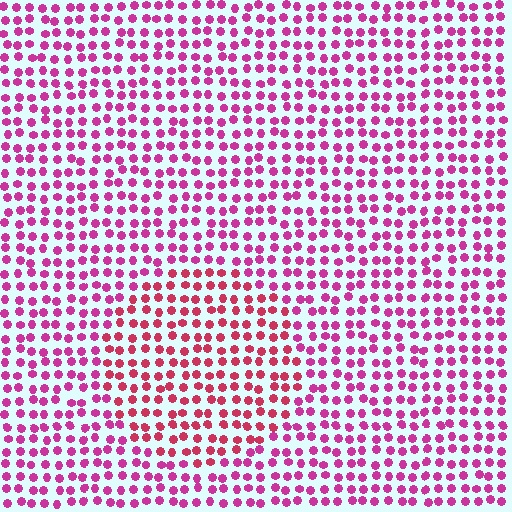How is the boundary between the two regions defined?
The boundary is defined purely by a slight shift in hue (about 25 degrees). Spacing, size, and orientation are identical on both sides.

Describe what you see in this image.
The image is filled with small magenta elements in a uniform arrangement. A circle-shaped region is visible where the elements are tinted to a slightly different hue, forming a subtle color boundary.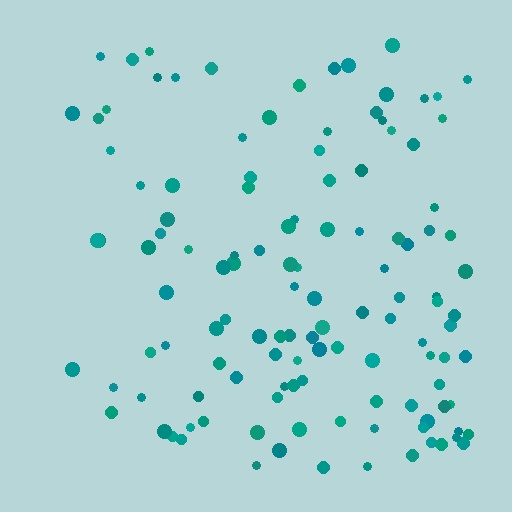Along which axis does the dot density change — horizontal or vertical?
Horizontal.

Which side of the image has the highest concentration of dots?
The right.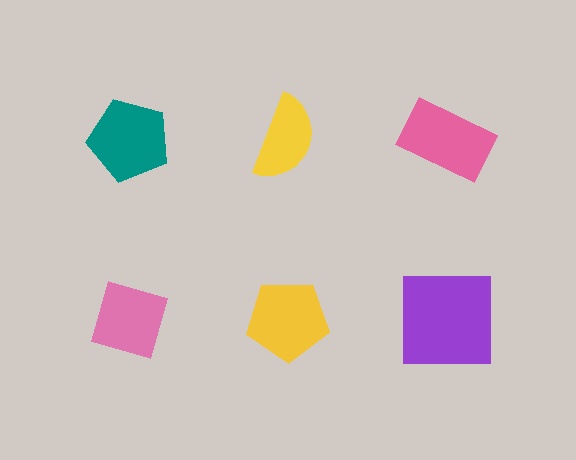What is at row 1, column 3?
A pink rectangle.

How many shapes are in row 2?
3 shapes.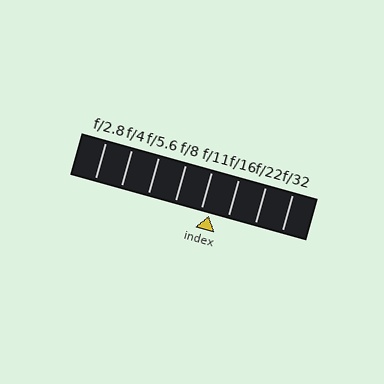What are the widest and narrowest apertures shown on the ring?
The widest aperture shown is f/2.8 and the narrowest is f/32.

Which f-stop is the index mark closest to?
The index mark is closest to f/11.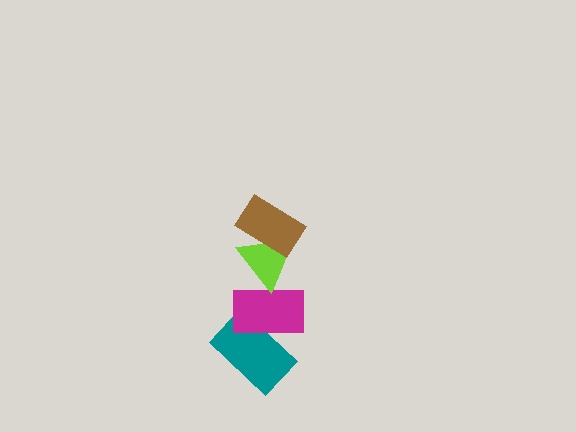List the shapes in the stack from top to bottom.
From top to bottom: the brown rectangle, the lime triangle, the magenta rectangle, the teal rectangle.